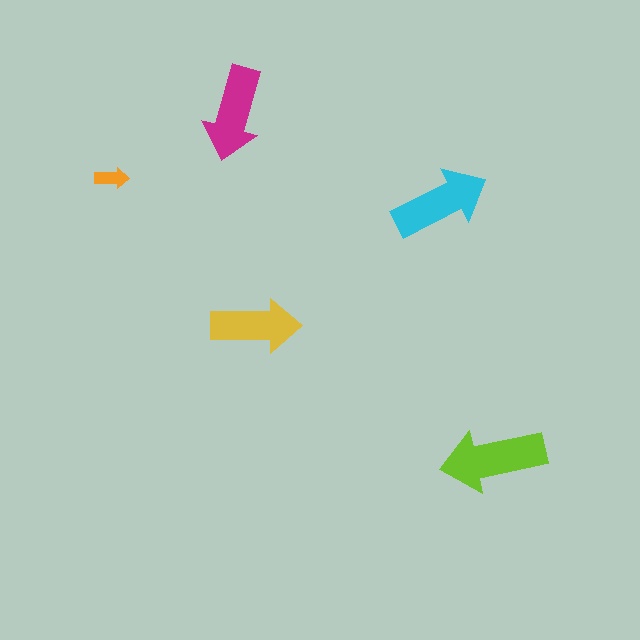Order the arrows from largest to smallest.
the lime one, the cyan one, the magenta one, the yellow one, the orange one.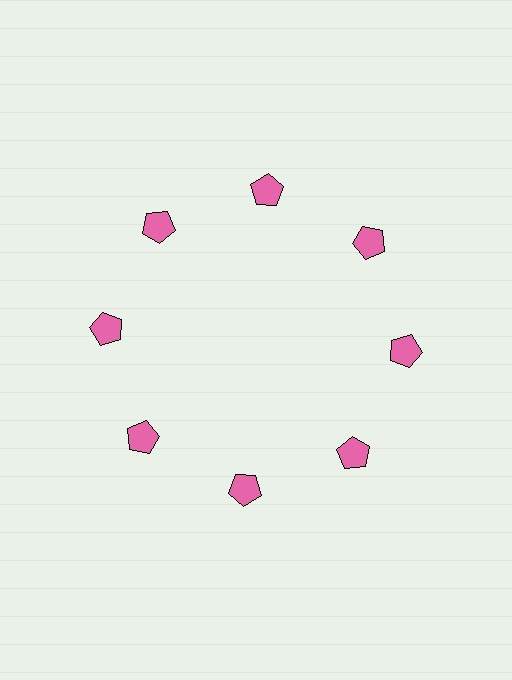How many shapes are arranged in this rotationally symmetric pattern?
There are 8 shapes, arranged in 8 groups of 1.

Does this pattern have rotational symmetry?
Yes, this pattern has 8-fold rotational symmetry. It looks the same after rotating 45 degrees around the center.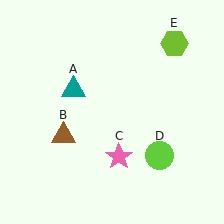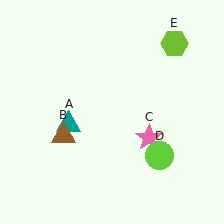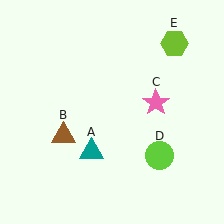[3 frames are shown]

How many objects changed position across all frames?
2 objects changed position: teal triangle (object A), pink star (object C).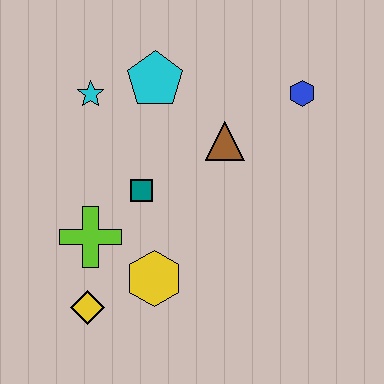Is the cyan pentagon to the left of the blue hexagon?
Yes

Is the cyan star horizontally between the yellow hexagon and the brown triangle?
No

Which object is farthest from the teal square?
The blue hexagon is farthest from the teal square.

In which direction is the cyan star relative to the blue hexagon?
The cyan star is to the left of the blue hexagon.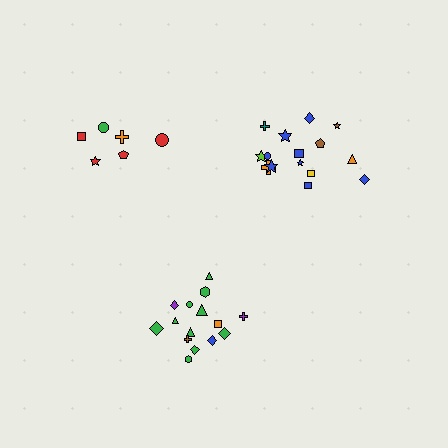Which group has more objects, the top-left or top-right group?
The top-right group.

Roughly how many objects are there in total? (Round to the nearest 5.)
Roughly 35 objects in total.